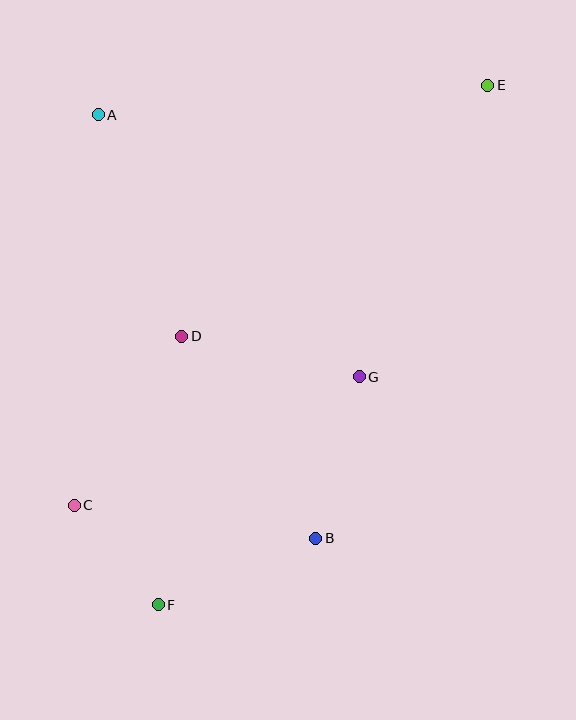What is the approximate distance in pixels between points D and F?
The distance between D and F is approximately 269 pixels.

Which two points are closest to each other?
Points C and F are closest to each other.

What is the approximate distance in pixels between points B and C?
The distance between B and C is approximately 244 pixels.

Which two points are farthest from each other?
Points E and F are farthest from each other.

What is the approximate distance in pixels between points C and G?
The distance between C and G is approximately 312 pixels.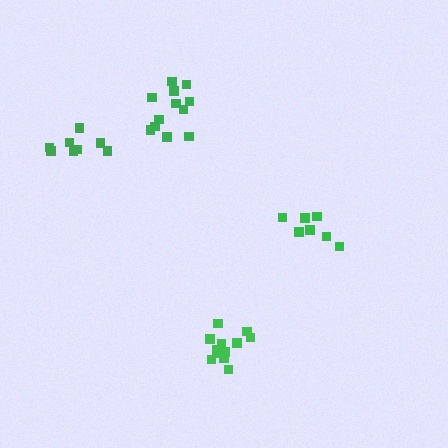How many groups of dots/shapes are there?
There are 4 groups.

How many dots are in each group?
Group 1: 8 dots, Group 2: 12 dots, Group 3: 13 dots, Group 4: 8 dots (41 total).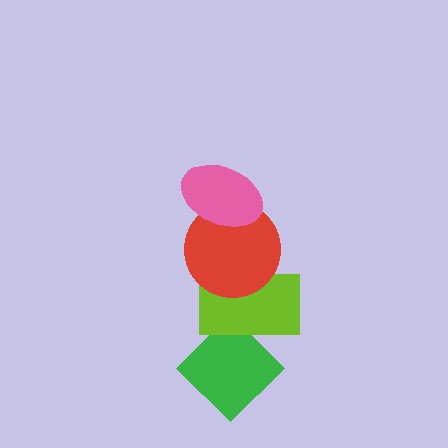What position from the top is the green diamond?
The green diamond is 4th from the top.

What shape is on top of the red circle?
The pink ellipse is on top of the red circle.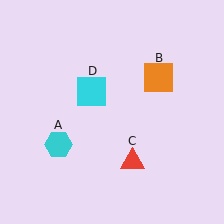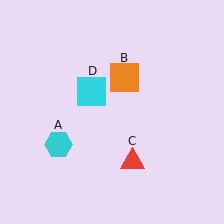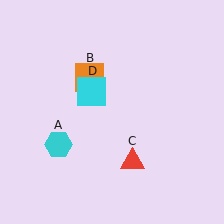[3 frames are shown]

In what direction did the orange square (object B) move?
The orange square (object B) moved left.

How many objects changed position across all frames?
1 object changed position: orange square (object B).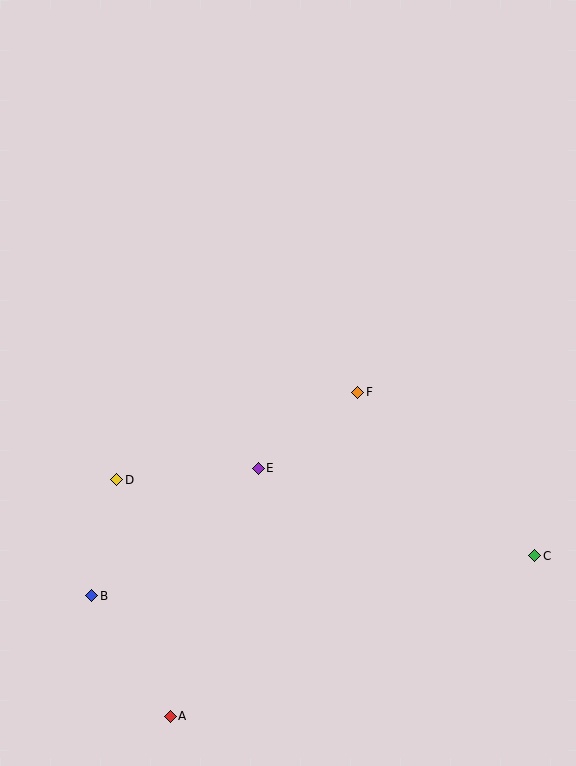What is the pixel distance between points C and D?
The distance between C and D is 425 pixels.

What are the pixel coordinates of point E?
Point E is at (258, 468).